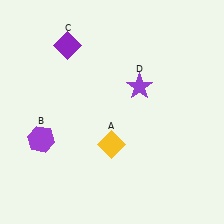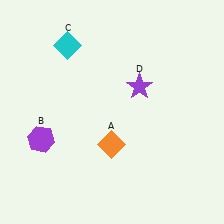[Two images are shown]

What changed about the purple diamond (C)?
In Image 1, C is purple. In Image 2, it changed to cyan.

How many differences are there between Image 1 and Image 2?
There are 2 differences between the two images.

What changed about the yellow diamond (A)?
In Image 1, A is yellow. In Image 2, it changed to orange.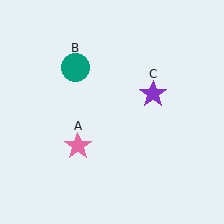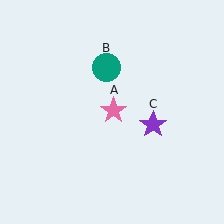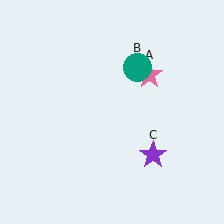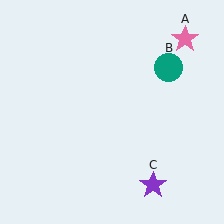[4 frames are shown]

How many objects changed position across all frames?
3 objects changed position: pink star (object A), teal circle (object B), purple star (object C).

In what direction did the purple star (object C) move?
The purple star (object C) moved down.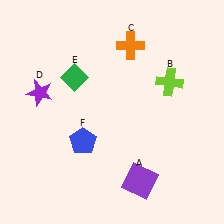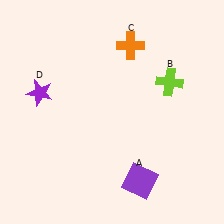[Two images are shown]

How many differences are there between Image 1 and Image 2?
There are 2 differences between the two images.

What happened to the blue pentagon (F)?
The blue pentagon (F) was removed in Image 2. It was in the bottom-left area of Image 1.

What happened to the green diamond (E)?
The green diamond (E) was removed in Image 2. It was in the top-left area of Image 1.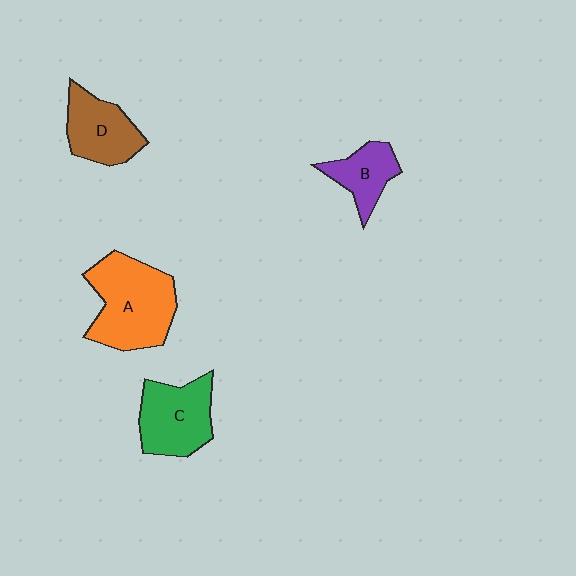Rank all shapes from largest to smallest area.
From largest to smallest: A (orange), C (green), D (brown), B (purple).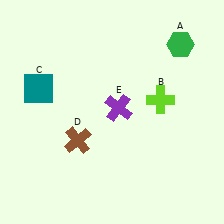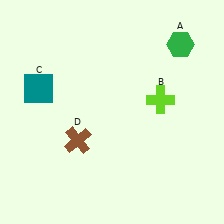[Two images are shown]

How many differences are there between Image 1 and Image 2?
There is 1 difference between the two images.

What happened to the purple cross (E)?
The purple cross (E) was removed in Image 2. It was in the top-right area of Image 1.